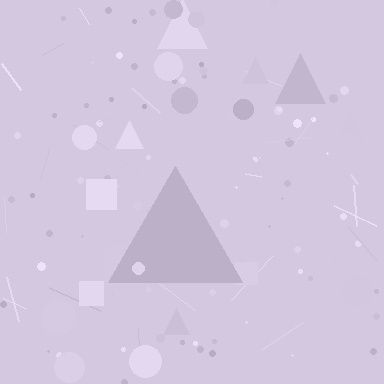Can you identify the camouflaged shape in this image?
The camouflaged shape is a triangle.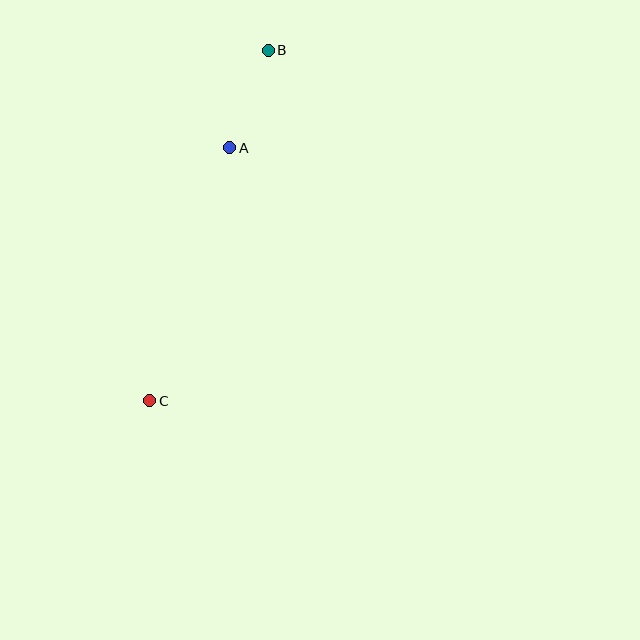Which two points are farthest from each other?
Points B and C are farthest from each other.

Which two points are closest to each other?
Points A and B are closest to each other.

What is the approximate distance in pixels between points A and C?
The distance between A and C is approximately 265 pixels.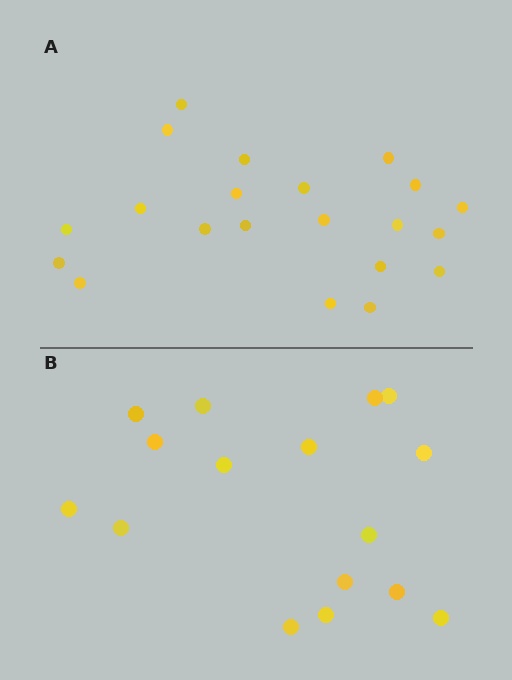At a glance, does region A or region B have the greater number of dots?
Region A (the top region) has more dots.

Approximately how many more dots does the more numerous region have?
Region A has about 5 more dots than region B.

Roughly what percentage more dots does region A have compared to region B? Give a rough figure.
About 30% more.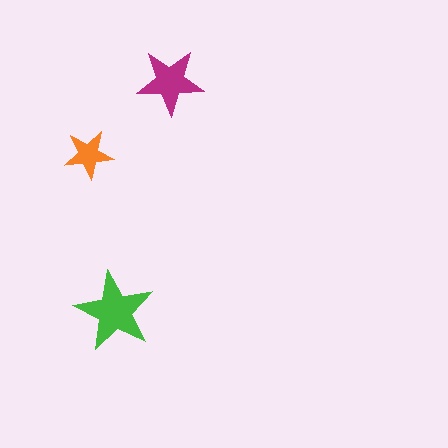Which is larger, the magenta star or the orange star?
The magenta one.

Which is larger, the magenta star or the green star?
The green one.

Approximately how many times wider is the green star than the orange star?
About 1.5 times wider.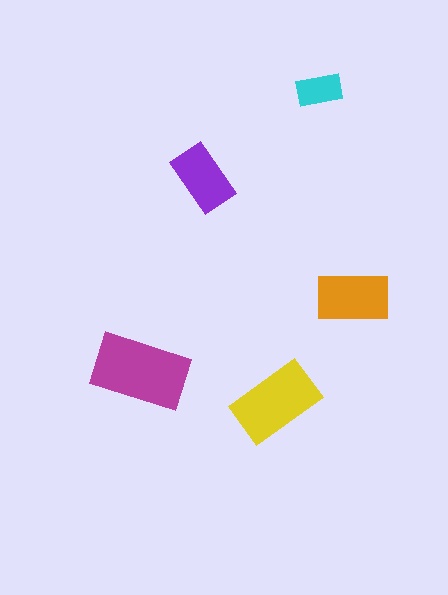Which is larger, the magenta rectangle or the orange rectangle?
The magenta one.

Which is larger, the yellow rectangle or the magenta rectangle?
The magenta one.